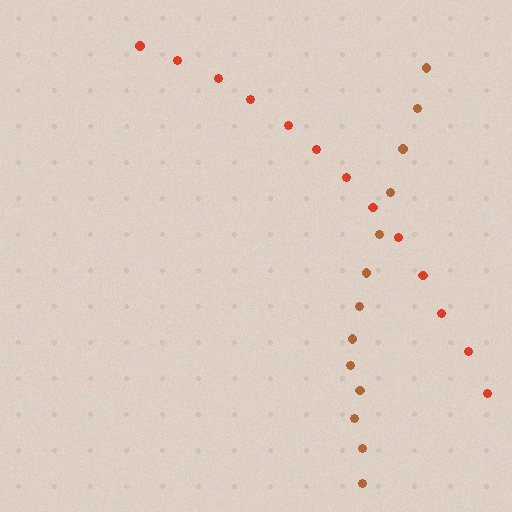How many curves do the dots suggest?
There are 2 distinct paths.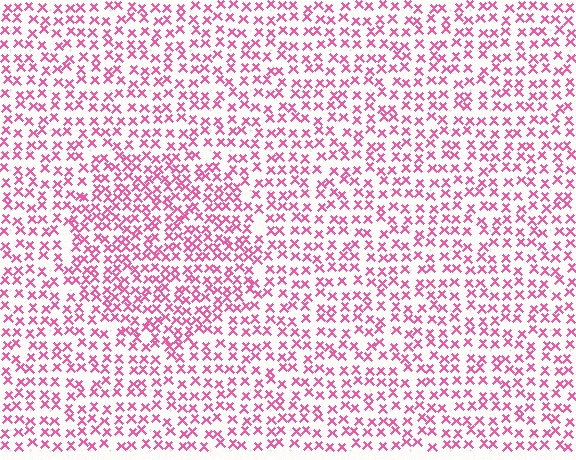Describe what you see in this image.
The image contains small pink elements arranged at two different densities. A circle-shaped region is visible where the elements are more densely packed than the surrounding area.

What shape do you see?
I see a circle.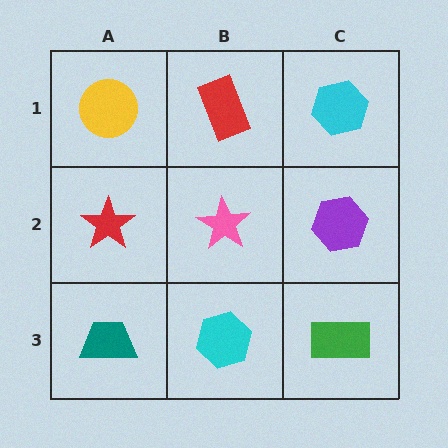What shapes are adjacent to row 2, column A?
A yellow circle (row 1, column A), a teal trapezoid (row 3, column A), a pink star (row 2, column B).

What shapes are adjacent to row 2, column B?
A red rectangle (row 1, column B), a cyan hexagon (row 3, column B), a red star (row 2, column A), a purple hexagon (row 2, column C).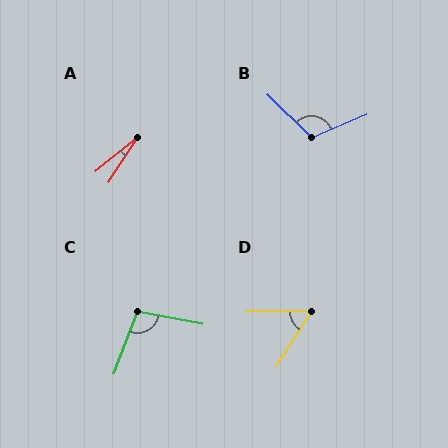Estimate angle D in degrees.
Approximately 57 degrees.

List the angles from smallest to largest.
A (17°), D (57°), C (99°), B (113°).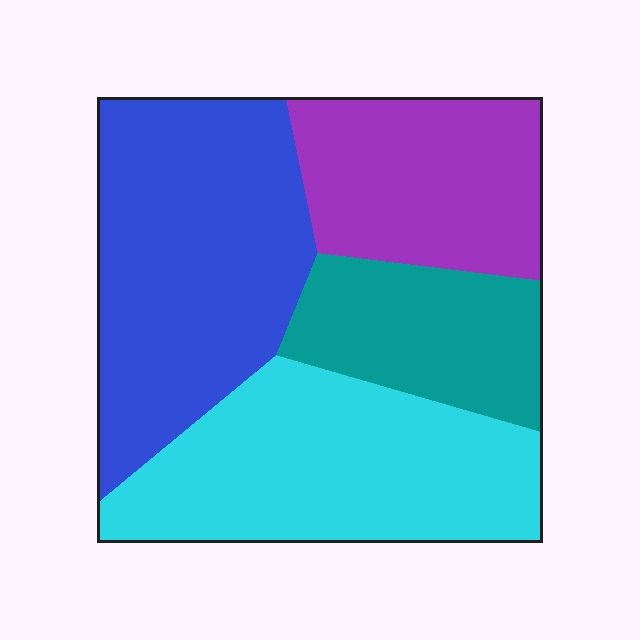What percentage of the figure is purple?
Purple takes up about one fifth (1/5) of the figure.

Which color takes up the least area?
Teal, at roughly 15%.